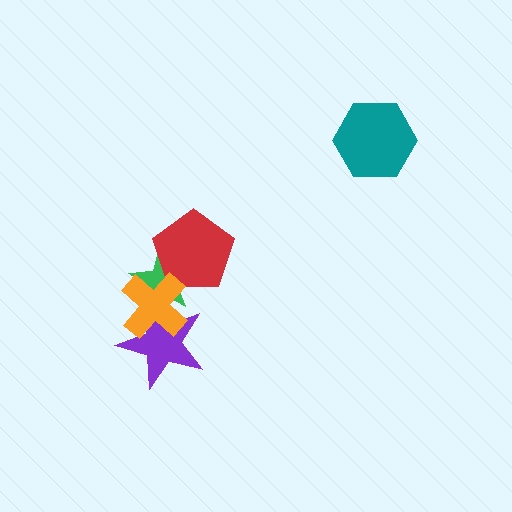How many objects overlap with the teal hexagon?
0 objects overlap with the teal hexagon.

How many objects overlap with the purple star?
2 objects overlap with the purple star.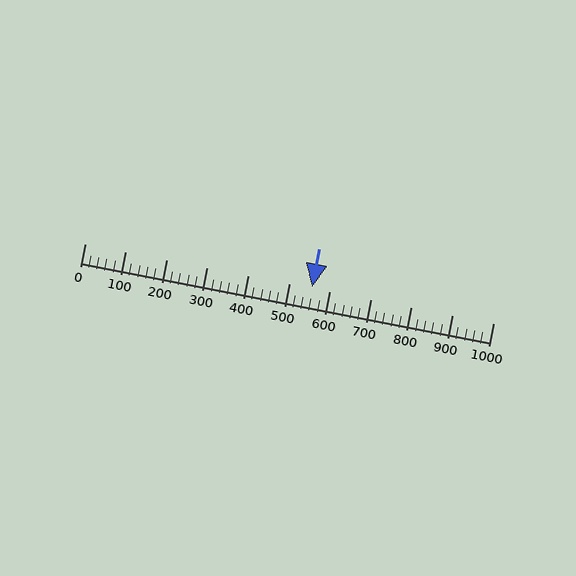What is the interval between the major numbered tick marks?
The major tick marks are spaced 100 units apart.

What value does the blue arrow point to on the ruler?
The blue arrow points to approximately 556.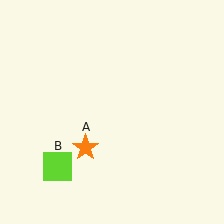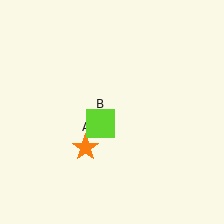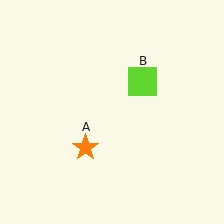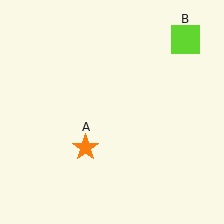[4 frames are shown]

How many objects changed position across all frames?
1 object changed position: lime square (object B).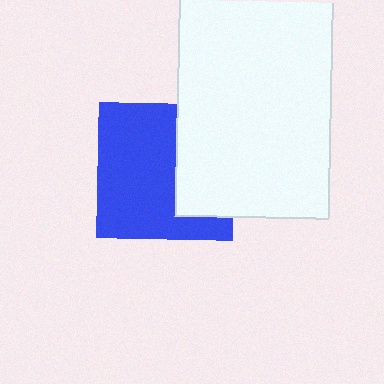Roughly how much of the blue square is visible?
About half of it is visible (roughly 64%).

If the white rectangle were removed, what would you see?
You would see the complete blue square.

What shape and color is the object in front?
The object in front is a white rectangle.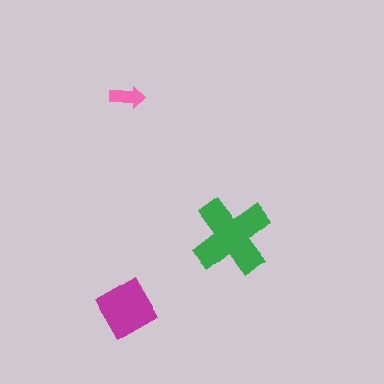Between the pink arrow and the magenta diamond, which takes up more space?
The magenta diamond.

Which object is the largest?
The green cross.